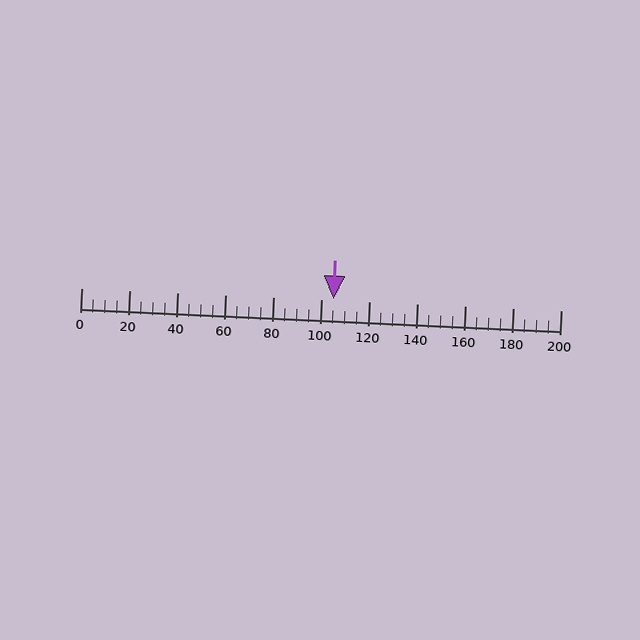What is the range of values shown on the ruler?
The ruler shows values from 0 to 200.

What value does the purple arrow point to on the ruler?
The purple arrow points to approximately 105.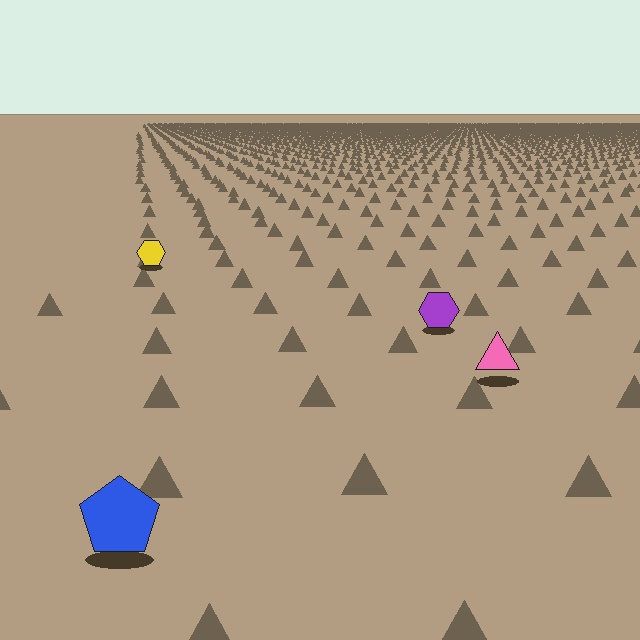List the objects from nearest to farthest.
From nearest to farthest: the blue pentagon, the pink triangle, the purple hexagon, the yellow hexagon.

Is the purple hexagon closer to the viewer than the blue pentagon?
No. The blue pentagon is closer — you can tell from the texture gradient: the ground texture is coarser near it.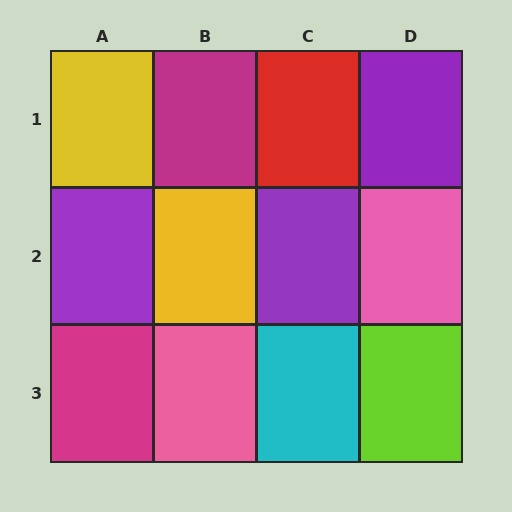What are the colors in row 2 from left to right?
Purple, yellow, purple, pink.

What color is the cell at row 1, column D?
Purple.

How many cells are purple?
3 cells are purple.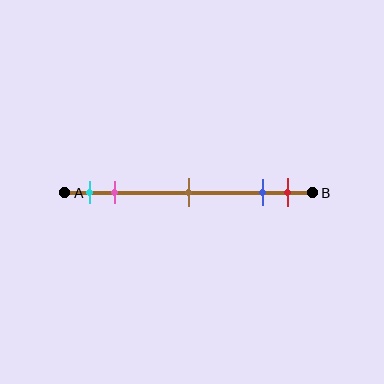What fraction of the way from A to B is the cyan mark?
The cyan mark is approximately 10% (0.1) of the way from A to B.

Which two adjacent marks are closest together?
The blue and red marks are the closest adjacent pair.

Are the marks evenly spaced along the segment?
No, the marks are not evenly spaced.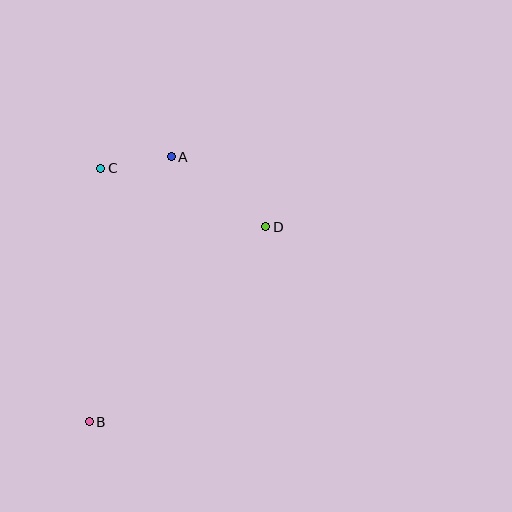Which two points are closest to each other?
Points A and C are closest to each other.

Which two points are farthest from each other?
Points A and B are farthest from each other.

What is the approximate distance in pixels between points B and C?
The distance between B and C is approximately 254 pixels.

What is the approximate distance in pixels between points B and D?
The distance between B and D is approximately 263 pixels.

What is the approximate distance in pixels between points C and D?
The distance between C and D is approximately 175 pixels.